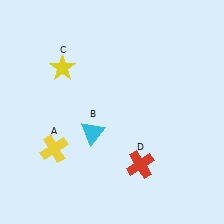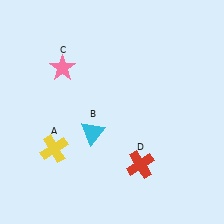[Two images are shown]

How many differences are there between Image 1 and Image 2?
There is 1 difference between the two images.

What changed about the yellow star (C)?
In Image 1, C is yellow. In Image 2, it changed to pink.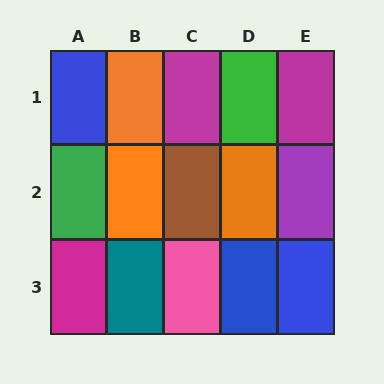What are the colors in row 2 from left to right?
Green, orange, brown, orange, purple.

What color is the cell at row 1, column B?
Orange.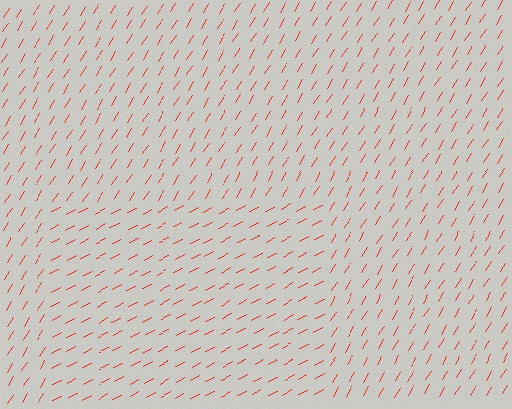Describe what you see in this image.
The image is filled with small red line segments. A rectangle region in the image has lines oriented differently from the surrounding lines, creating a visible texture boundary.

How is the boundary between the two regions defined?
The boundary is defined purely by a change in line orientation (approximately 30 degrees difference). All lines are the same color and thickness.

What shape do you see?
I see a rectangle.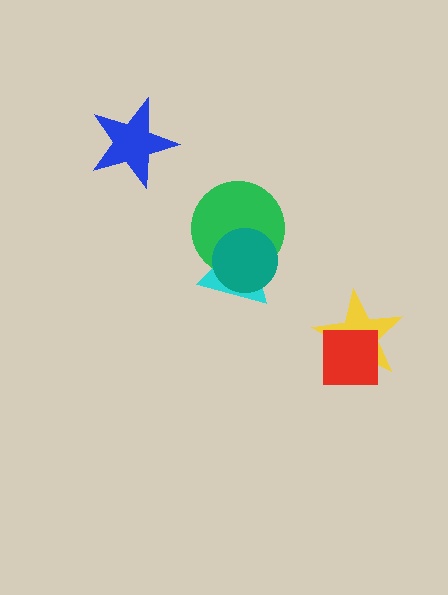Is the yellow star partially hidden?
Yes, it is partially covered by another shape.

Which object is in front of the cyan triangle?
The teal circle is in front of the cyan triangle.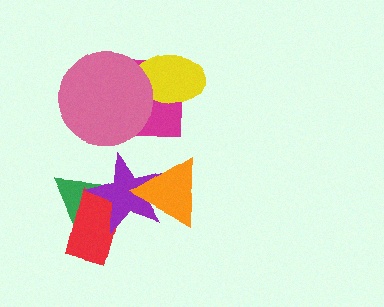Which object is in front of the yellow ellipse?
The pink circle is in front of the yellow ellipse.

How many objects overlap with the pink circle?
2 objects overlap with the pink circle.